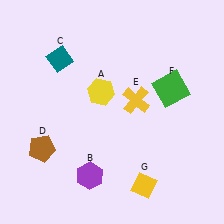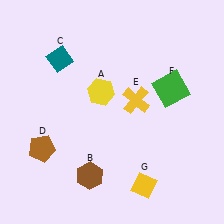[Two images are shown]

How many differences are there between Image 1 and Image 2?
There is 1 difference between the two images.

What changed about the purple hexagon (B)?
In Image 1, B is purple. In Image 2, it changed to brown.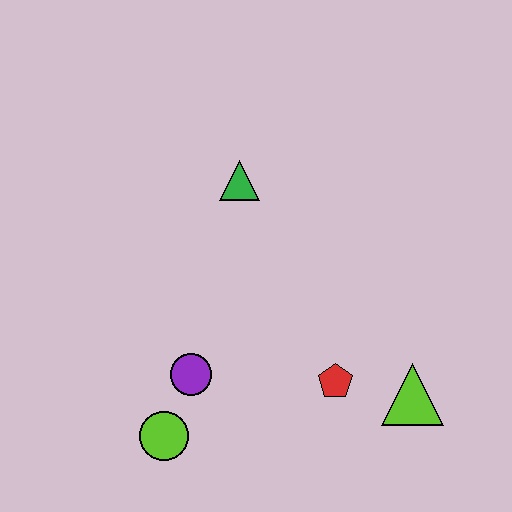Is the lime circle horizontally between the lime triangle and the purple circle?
No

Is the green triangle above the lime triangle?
Yes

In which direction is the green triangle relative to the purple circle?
The green triangle is above the purple circle.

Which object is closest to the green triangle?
The purple circle is closest to the green triangle.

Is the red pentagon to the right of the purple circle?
Yes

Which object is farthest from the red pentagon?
The green triangle is farthest from the red pentagon.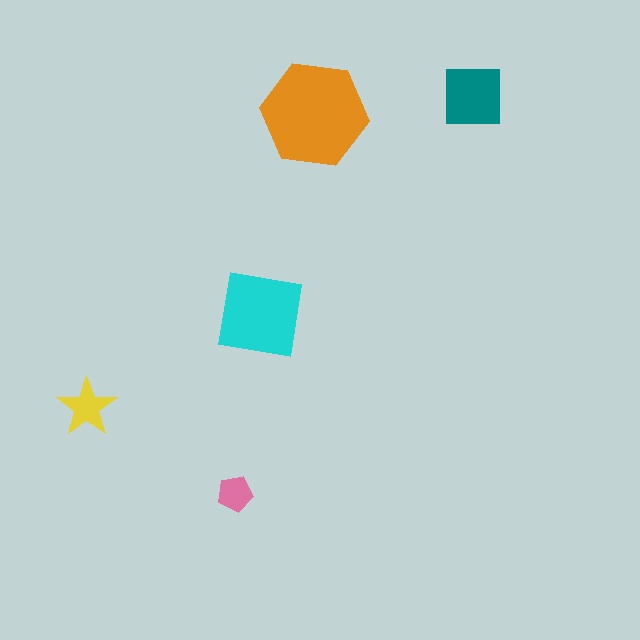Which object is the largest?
The orange hexagon.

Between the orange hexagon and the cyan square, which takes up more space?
The orange hexagon.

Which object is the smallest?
The pink pentagon.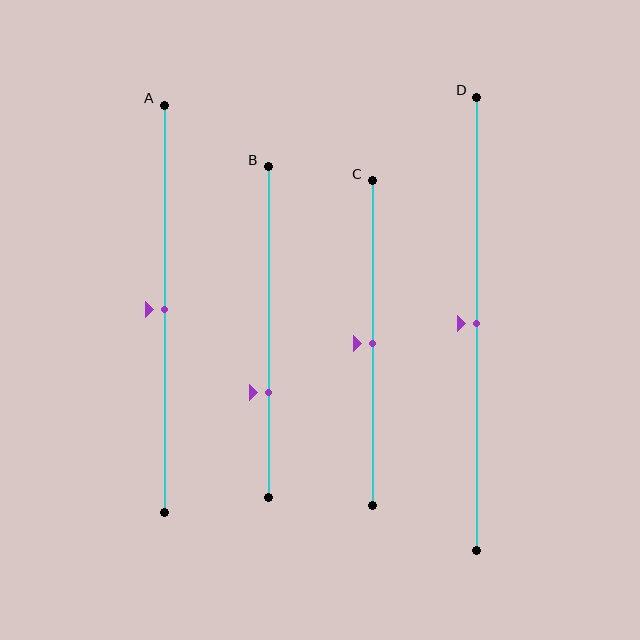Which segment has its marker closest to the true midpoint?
Segment A has its marker closest to the true midpoint.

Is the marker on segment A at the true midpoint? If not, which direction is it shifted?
Yes, the marker on segment A is at the true midpoint.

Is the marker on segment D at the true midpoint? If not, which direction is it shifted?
Yes, the marker on segment D is at the true midpoint.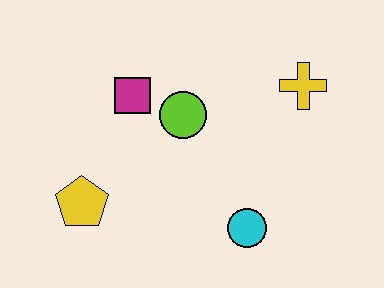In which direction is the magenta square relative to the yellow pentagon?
The magenta square is above the yellow pentagon.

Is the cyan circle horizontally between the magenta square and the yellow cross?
Yes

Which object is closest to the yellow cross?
The lime circle is closest to the yellow cross.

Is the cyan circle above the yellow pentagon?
No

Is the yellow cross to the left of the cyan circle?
No